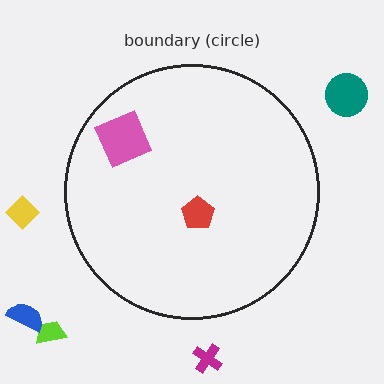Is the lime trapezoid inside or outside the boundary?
Outside.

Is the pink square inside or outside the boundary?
Inside.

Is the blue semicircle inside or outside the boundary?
Outside.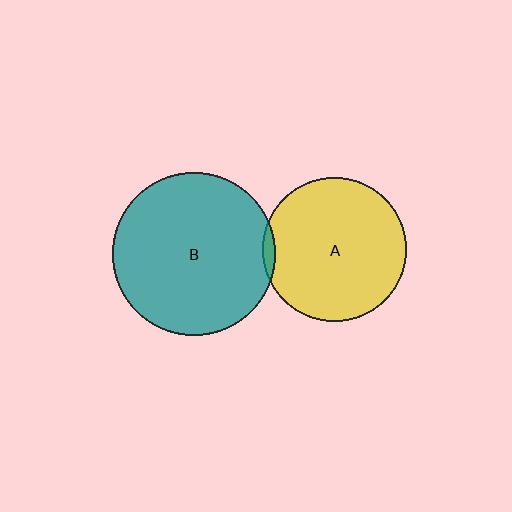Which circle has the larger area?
Circle B (teal).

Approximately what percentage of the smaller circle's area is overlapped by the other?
Approximately 5%.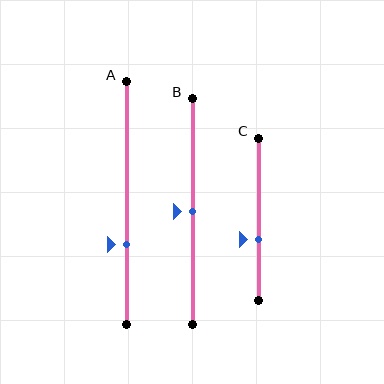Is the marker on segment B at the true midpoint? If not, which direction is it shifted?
Yes, the marker on segment B is at the true midpoint.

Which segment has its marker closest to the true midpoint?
Segment B has its marker closest to the true midpoint.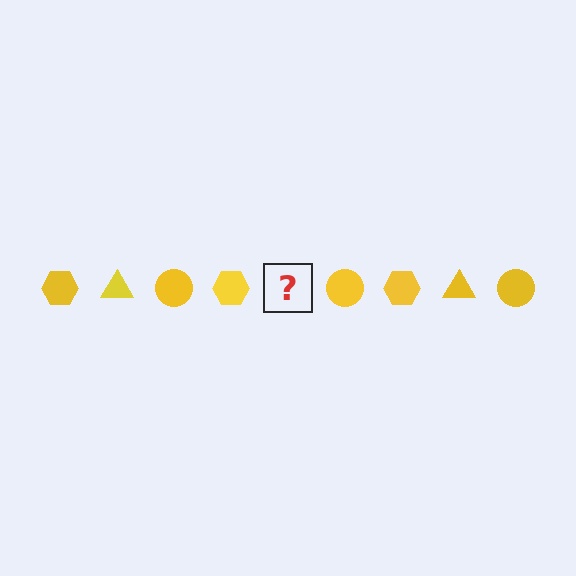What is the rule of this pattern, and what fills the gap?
The rule is that the pattern cycles through hexagon, triangle, circle shapes in yellow. The gap should be filled with a yellow triangle.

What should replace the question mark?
The question mark should be replaced with a yellow triangle.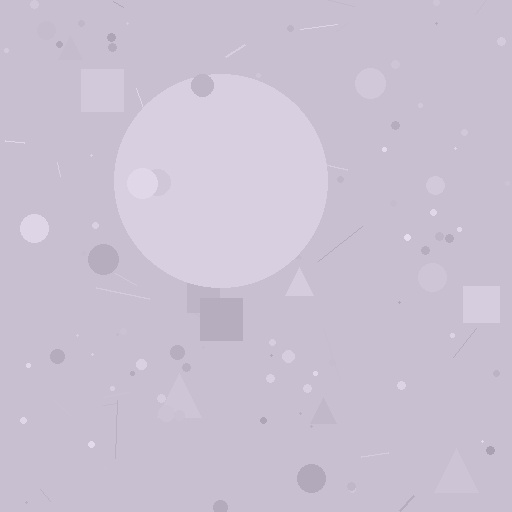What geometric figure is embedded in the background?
A circle is embedded in the background.